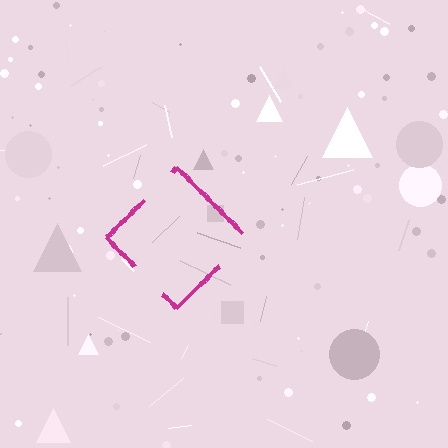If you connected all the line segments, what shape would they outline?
They would outline a diamond.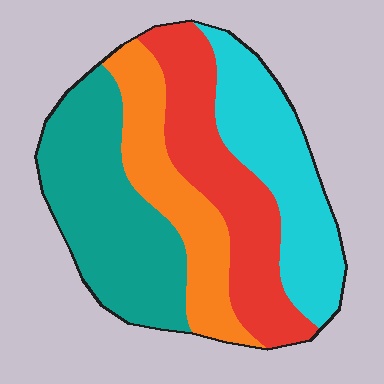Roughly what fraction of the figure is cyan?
Cyan covers about 25% of the figure.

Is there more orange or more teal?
Teal.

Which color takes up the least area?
Orange, at roughly 20%.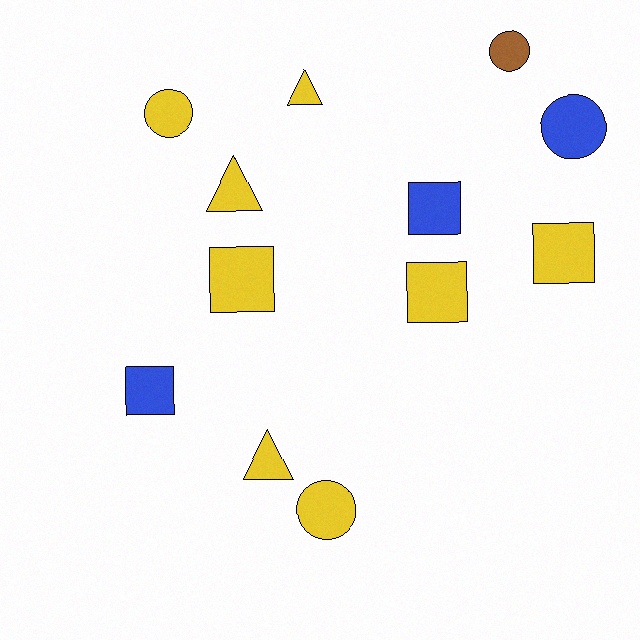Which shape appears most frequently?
Square, with 5 objects.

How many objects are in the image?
There are 12 objects.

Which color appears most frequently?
Yellow, with 8 objects.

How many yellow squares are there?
There are 3 yellow squares.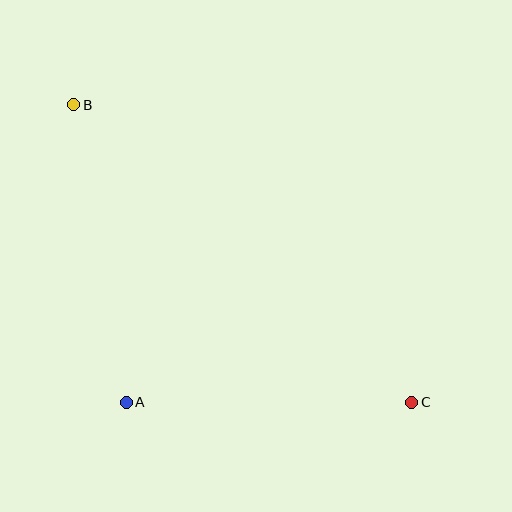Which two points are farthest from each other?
Points B and C are farthest from each other.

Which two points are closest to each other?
Points A and C are closest to each other.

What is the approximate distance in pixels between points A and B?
The distance between A and B is approximately 302 pixels.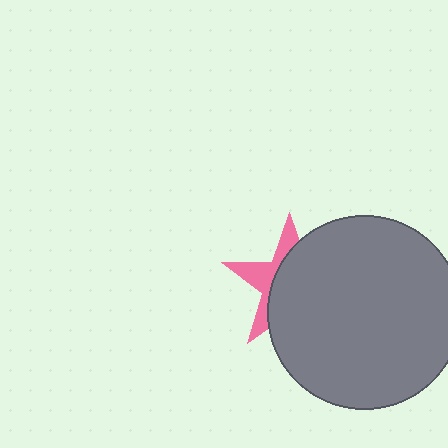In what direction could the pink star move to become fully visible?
The pink star could move left. That would shift it out from behind the gray circle entirely.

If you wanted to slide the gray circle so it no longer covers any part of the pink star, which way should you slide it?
Slide it right — that is the most direct way to separate the two shapes.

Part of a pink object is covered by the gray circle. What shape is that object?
It is a star.